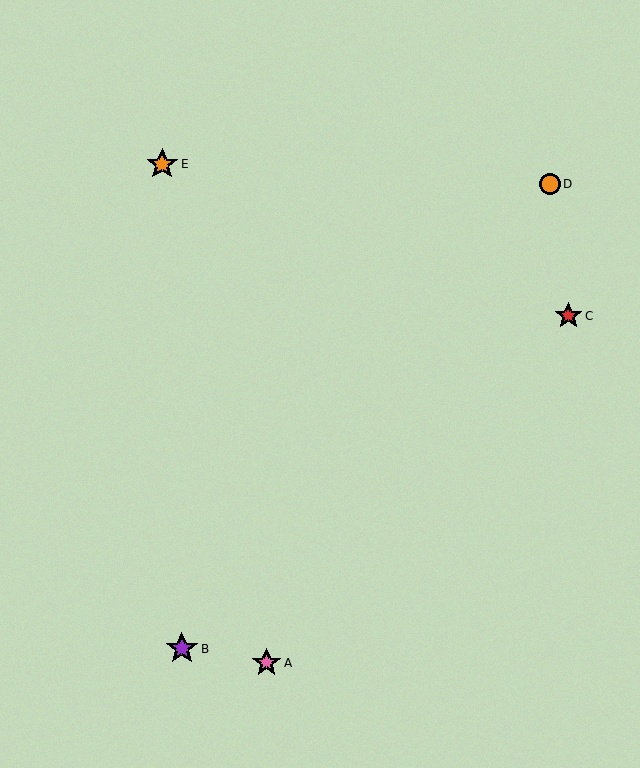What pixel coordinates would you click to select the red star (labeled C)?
Click at (568, 316) to select the red star C.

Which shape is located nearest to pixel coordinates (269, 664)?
The pink star (labeled A) at (266, 663) is nearest to that location.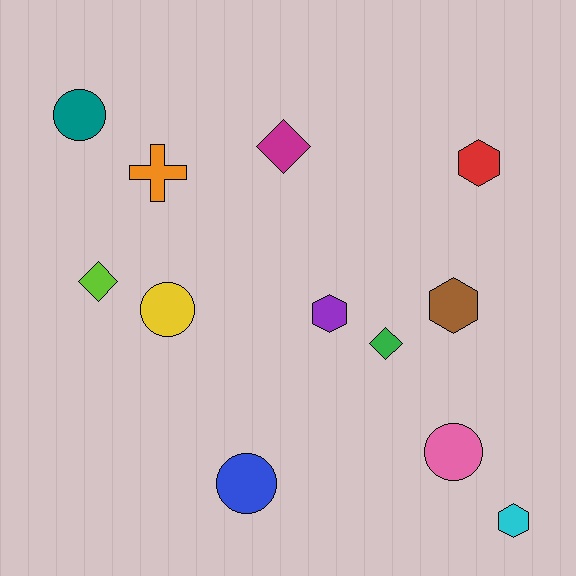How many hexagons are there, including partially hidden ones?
There are 4 hexagons.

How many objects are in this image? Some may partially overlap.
There are 12 objects.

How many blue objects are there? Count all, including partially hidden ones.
There is 1 blue object.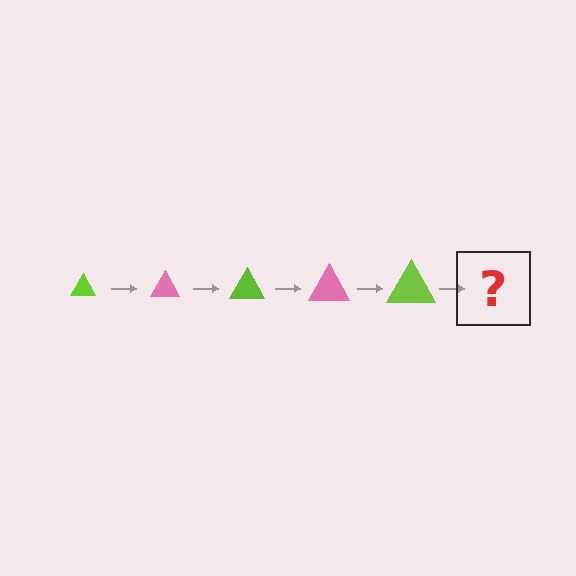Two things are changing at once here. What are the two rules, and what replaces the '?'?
The two rules are that the triangle grows larger each step and the color cycles through lime and pink. The '?' should be a pink triangle, larger than the previous one.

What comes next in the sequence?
The next element should be a pink triangle, larger than the previous one.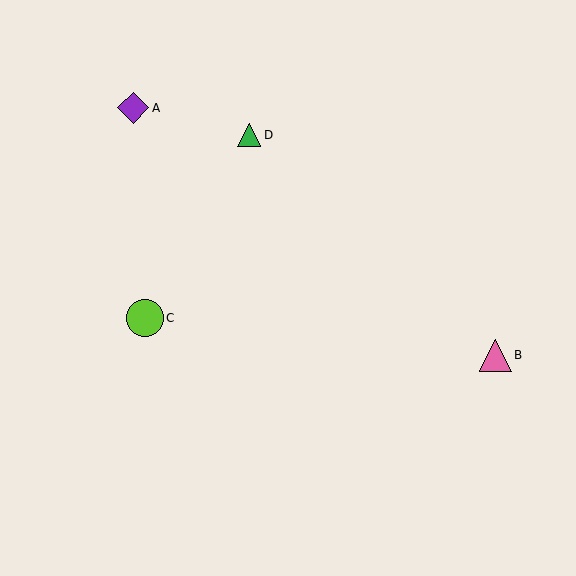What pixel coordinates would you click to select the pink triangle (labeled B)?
Click at (496, 355) to select the pink triangle B.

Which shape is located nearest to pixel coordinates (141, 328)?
The lime circle (labeled C) at (145, 318) is nearest to that location.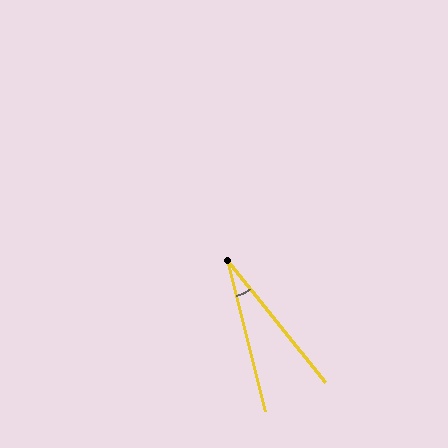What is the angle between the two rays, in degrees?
Approximately 25 degrees.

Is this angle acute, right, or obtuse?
It is acute.